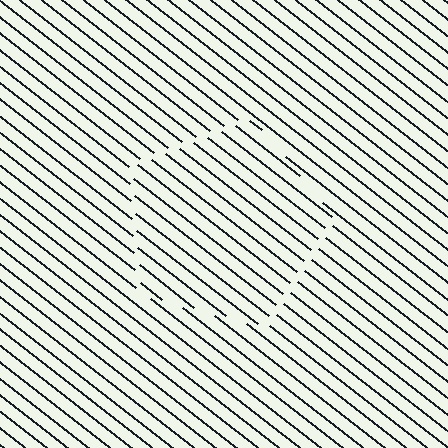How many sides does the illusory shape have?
5 sides — the line-ends trace a pentagon.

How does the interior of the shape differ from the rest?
The interior of the shape contains the same grating, shifted by half a period — the contour is defined by the phase discontinuity where line-ends from the inner and outer gratings abut.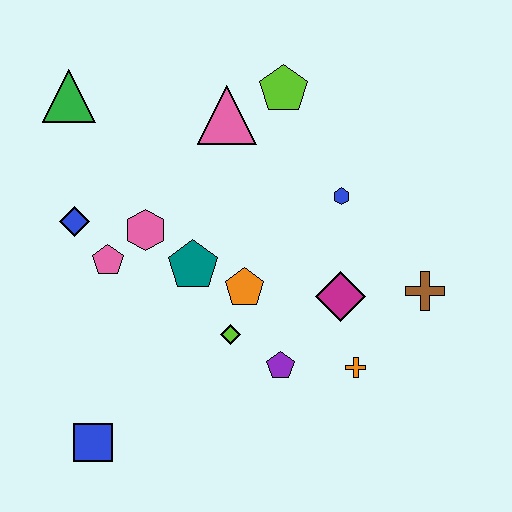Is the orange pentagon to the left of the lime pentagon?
Yes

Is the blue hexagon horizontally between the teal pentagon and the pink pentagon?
No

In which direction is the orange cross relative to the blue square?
The orange cross is to the right of the blue square.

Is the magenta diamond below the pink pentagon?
Yes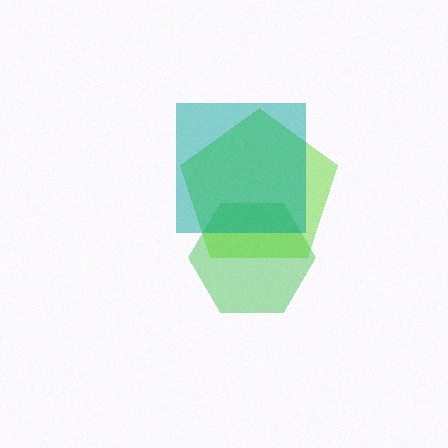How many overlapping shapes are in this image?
There are 3 overlapping shapes in the image.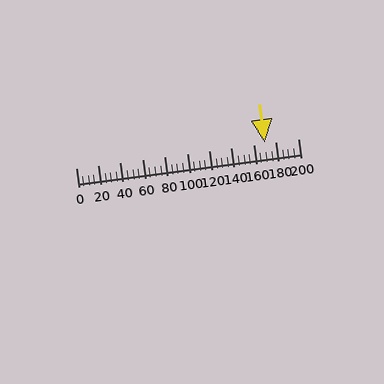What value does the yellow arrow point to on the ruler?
The yellow arrow points to approximately 170.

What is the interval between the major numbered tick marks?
The major tick marks are spaced 20 units apart.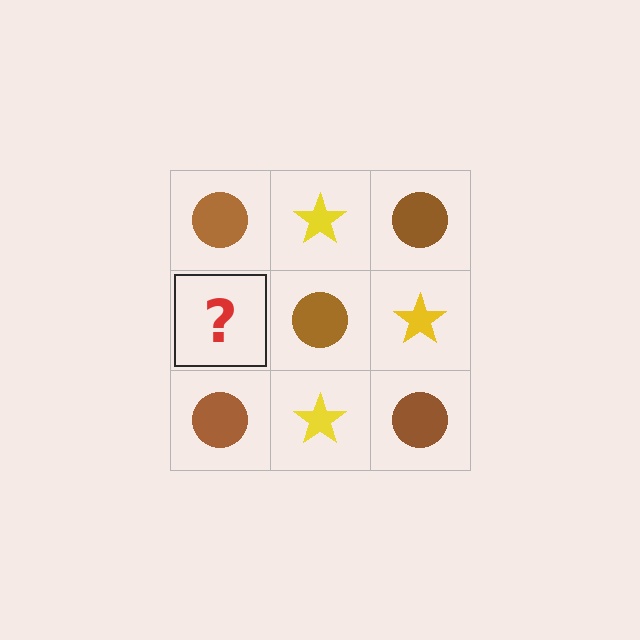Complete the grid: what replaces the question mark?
The question mark should be replaced with a yellow star.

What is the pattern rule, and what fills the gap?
The rule is that it alternates brown circle and yellow star in a checkerboard pattern. The gap should be filled with a yellow star.